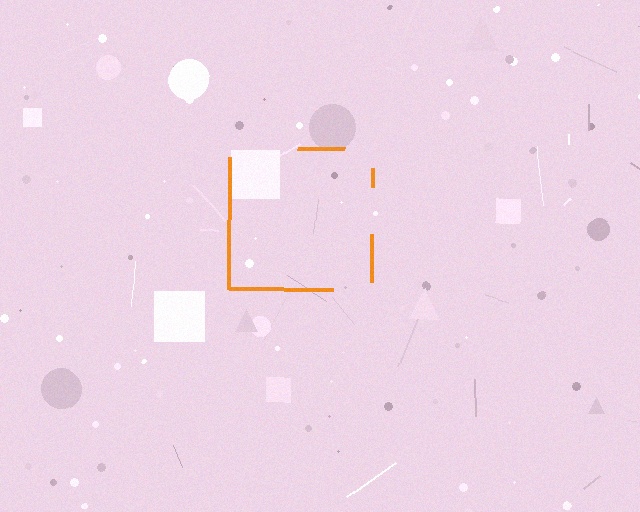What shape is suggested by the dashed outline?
The dashed outline suggests a square.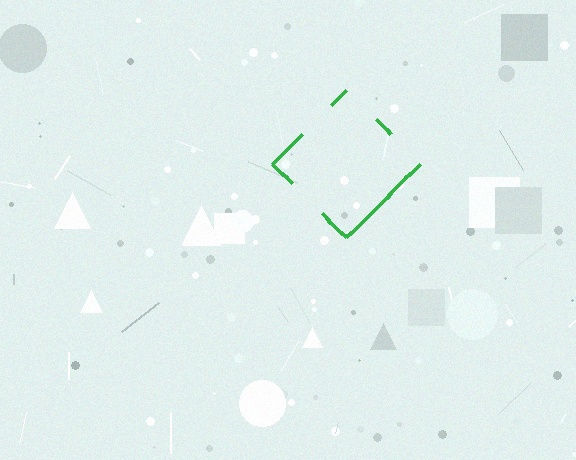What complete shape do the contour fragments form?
The contour fragments form a diamond.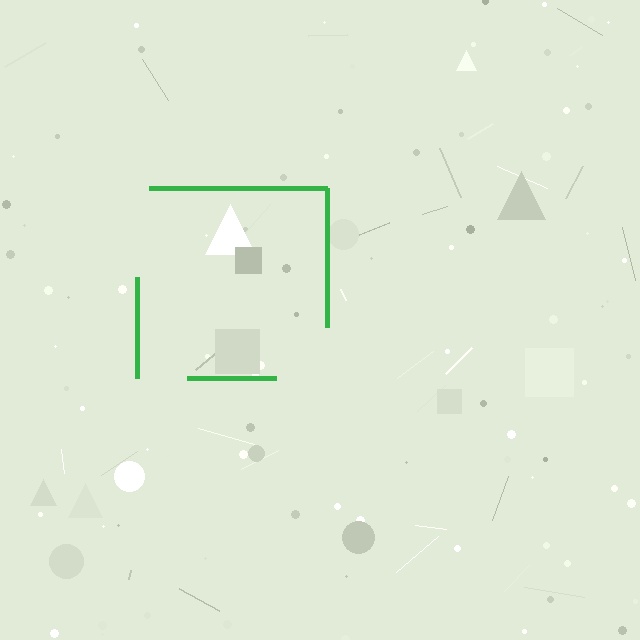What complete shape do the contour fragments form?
The contour fragments form a square.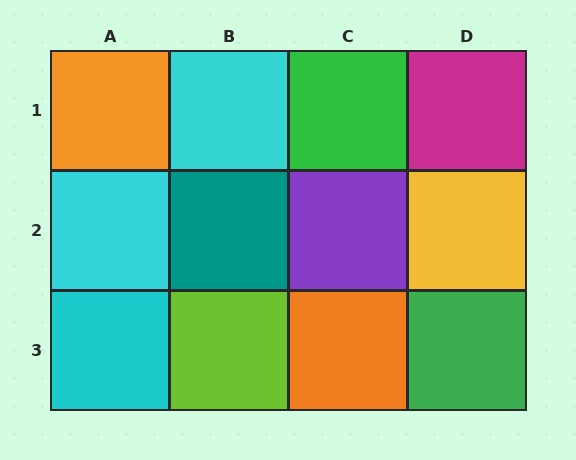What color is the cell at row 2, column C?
Purple.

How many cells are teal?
1 cell is teal.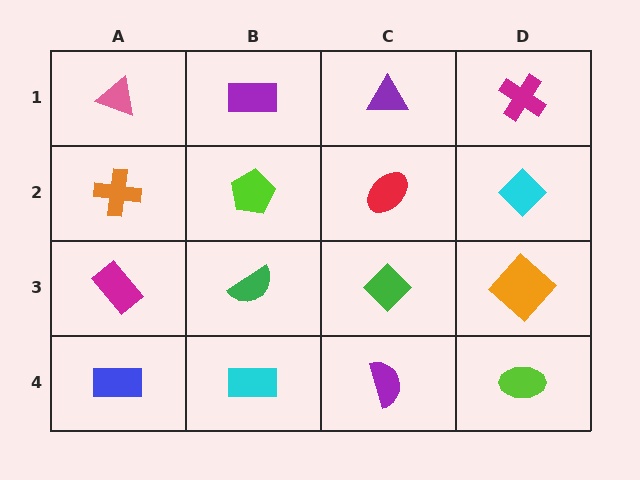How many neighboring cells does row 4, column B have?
3.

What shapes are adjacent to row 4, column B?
A green semicircle (row 3, column B), a blue rectangle (row 4, column A), a purple semicircle (row 4, column C).